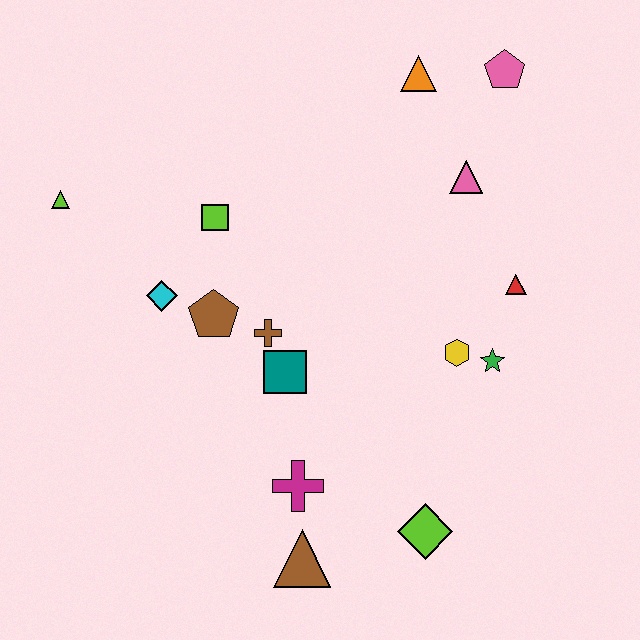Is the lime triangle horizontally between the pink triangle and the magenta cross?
No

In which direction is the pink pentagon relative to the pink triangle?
The pink pentagon is above the pink triangle.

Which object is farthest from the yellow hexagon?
The lime triangle is farthest from the yellow hexagon.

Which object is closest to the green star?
The yellow hexagon is closest to the green star.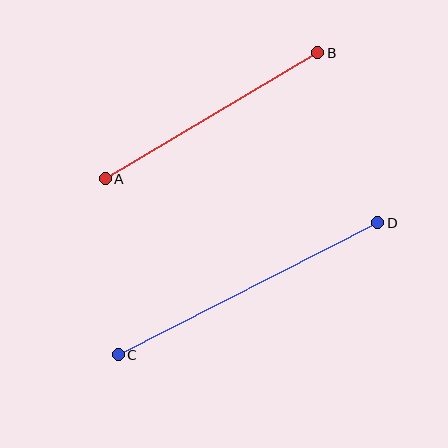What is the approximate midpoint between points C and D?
The midpoint is at approximately (248, 289) pixels.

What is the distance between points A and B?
The distance is approximately 247 pixels.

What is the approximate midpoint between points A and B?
The midpoint is at approximately (212, 116) pixels.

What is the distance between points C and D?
The distance is approximately 291 pixels.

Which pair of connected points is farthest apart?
Points C and D are farthest apart.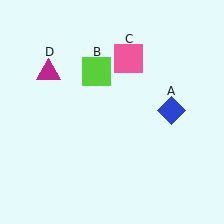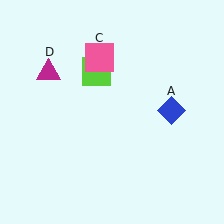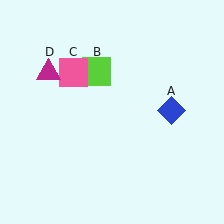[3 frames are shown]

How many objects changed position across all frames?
1 object changed position: pink square (object C).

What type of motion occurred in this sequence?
The pink square (object C) rotated counterclockwise around the center of the scene.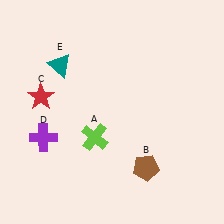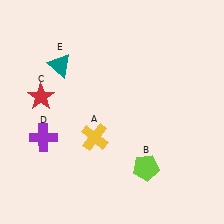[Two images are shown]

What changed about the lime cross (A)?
In Image 1, A is lime. In Image 2, it changed to yellow.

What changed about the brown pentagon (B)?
In Image 1, B is brown. In Image 2, it changed to lime.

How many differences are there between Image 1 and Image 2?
There are 2 differences between the two images.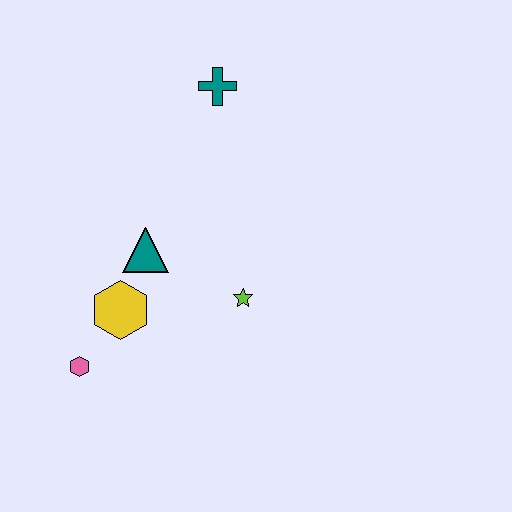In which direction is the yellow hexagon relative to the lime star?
The yellow hexagon is to the left of the lime star.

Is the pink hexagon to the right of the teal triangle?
No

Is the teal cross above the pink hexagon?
Yes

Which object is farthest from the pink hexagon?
The teal cross is farthest from the pink hexagon.